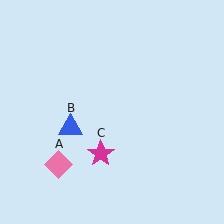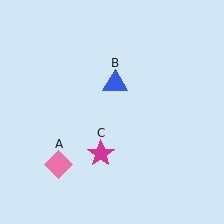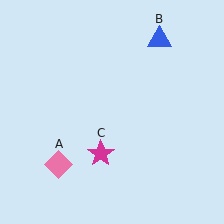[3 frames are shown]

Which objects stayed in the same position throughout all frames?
Pink diamond (object A) and magenta star (object C) remained stationary.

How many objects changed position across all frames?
1 object changed position: blue triangle (object B).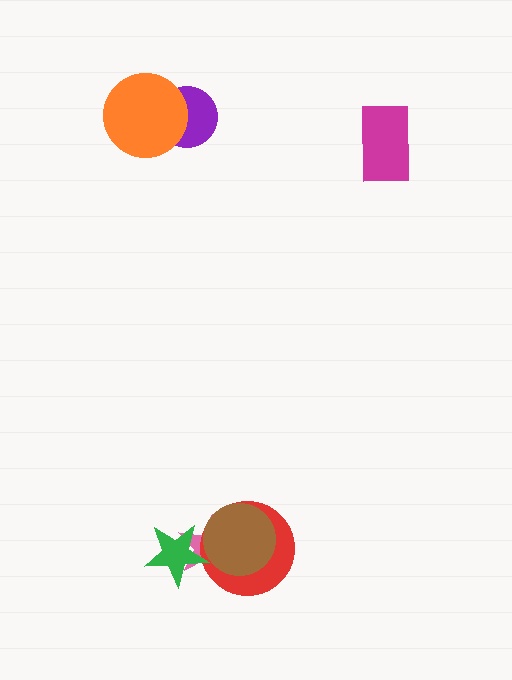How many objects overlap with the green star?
2 objects overlap with the green star.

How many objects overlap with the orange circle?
1 object overlaps with the orange circle.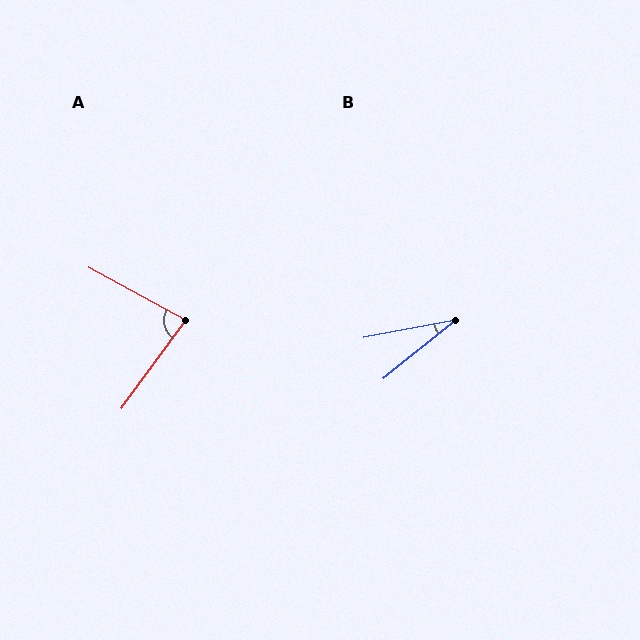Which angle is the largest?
A, at approximately 82 degrees.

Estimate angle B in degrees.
Approximately 28 degrees.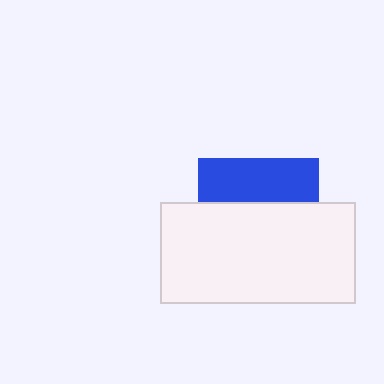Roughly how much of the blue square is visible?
A small part of it is visible (roughly 36%).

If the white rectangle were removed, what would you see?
You would see the complete blue square.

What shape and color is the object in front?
The object in front is a white rectangle.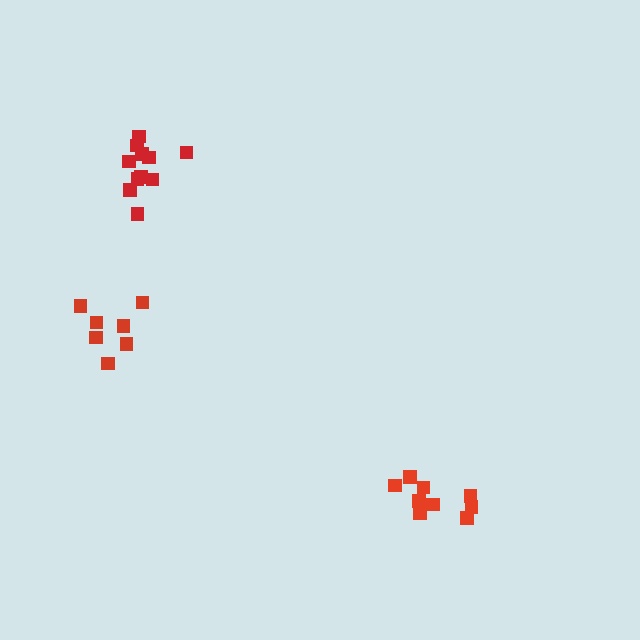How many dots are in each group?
Group 1: 9 dots, Group 2: 7 dots, Group 3: 11 dots (27 total).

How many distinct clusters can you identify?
There are 3 distinct clusters.